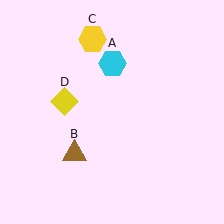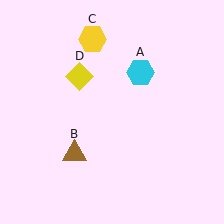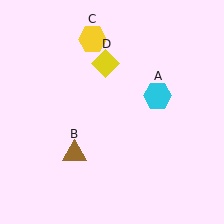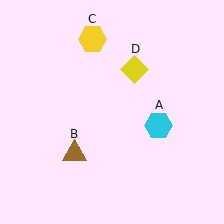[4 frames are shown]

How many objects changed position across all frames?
2 objects changed position: cyan hexagon (object A), yellow diamond (object D).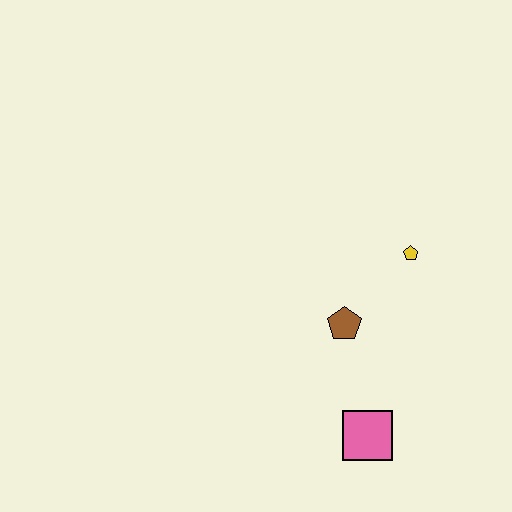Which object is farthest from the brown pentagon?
The pink square is farthest from the brown pentagon.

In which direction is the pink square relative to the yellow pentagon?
The pink square is below the yellow pentagon.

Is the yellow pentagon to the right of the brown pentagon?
Yes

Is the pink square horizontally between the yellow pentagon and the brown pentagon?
Yes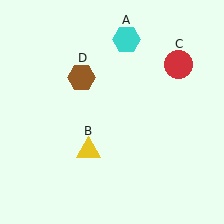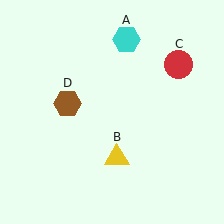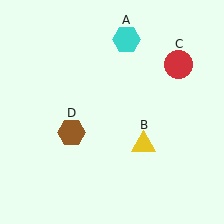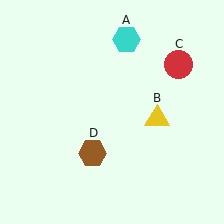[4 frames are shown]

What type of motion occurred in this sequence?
The yellow triangle (object B), brown hexagon (object D) rotated counterclockwise around the center of the scene.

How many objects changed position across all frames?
2 objects changed position: yellow triangle (object B), brown hexagon (object D).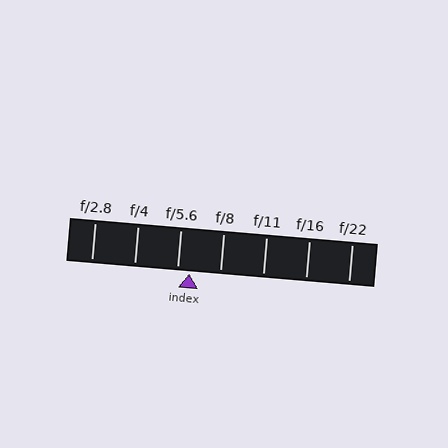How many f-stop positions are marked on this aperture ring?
There are 7 f-stop positions marked.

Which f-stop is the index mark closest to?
The index mark is closest to f/5.6.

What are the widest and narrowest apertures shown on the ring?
The widest aperture shown is f/2.8 and the narrowest is f/22.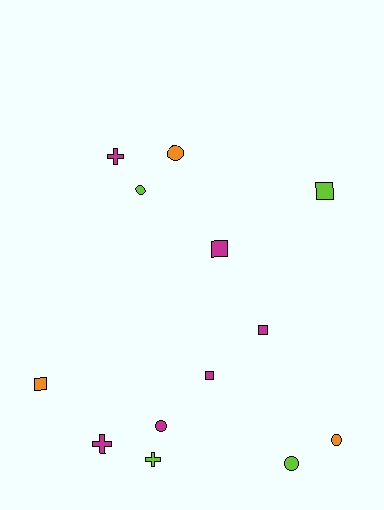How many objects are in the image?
There are 13 objects.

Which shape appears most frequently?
Square, with 5 objects.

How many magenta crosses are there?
There are 2 magenta crosses.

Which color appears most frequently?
Magenta, with 6 objects.